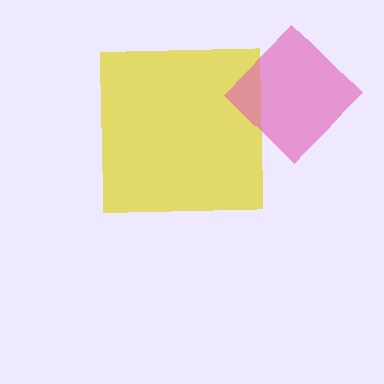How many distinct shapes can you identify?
There are 2 distinct shapes: a yellow square, a pink diamond.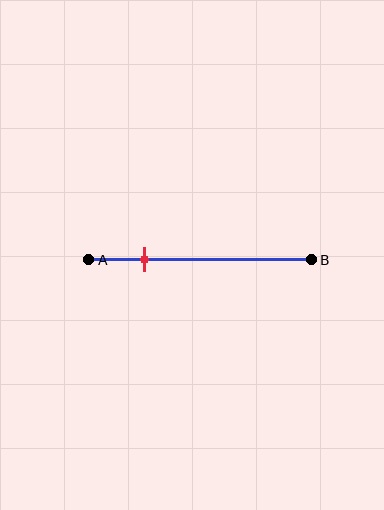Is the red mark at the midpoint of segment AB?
No, the mark is at about 25% from A, not at the 50% midpoint.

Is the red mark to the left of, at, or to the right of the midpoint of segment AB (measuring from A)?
The red mark is to the left of the midpoint of segment AB.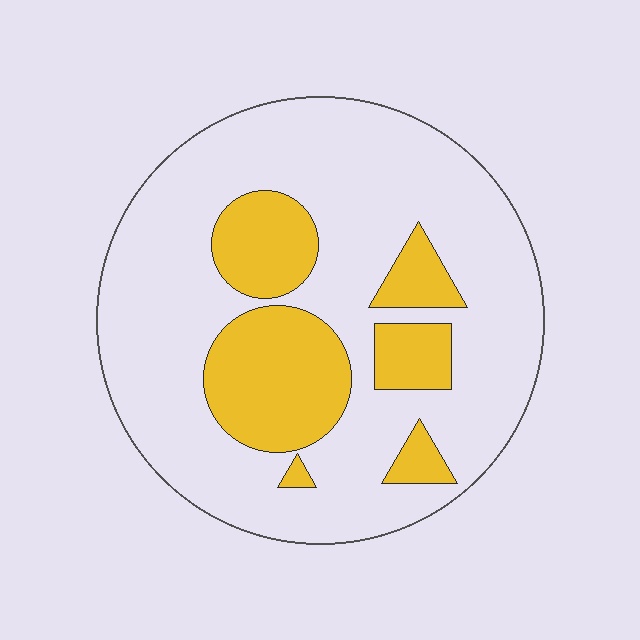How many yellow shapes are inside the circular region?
6.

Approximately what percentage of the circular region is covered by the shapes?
Approximately 25%.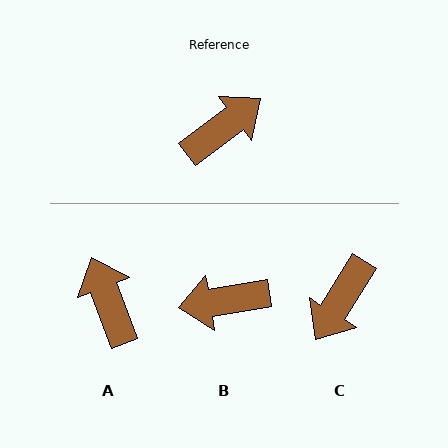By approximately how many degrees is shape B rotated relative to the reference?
Approximately 152 degrees counter-clockwise.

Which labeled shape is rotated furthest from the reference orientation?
C, about 159 degrees away.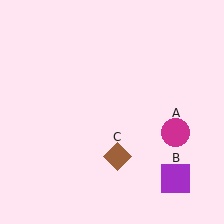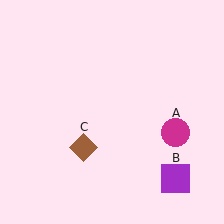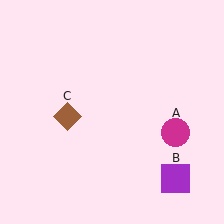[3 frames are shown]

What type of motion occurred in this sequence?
The brown diamond (object C) rotated clockwise around the center of the scene.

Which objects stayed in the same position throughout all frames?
Magenta circle (object A) and purple square (object B) remained stationary.